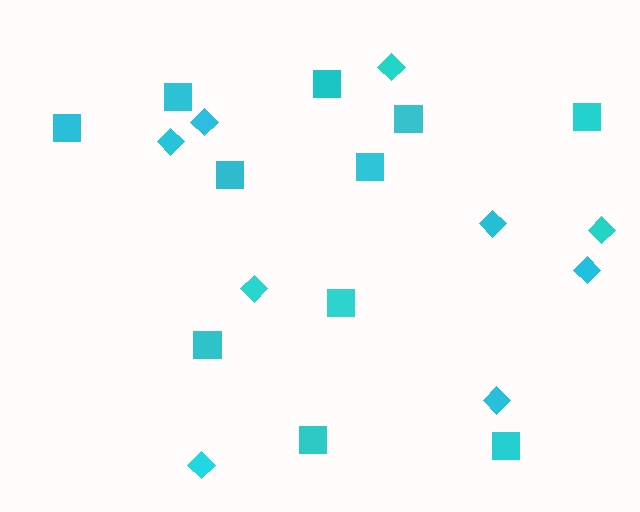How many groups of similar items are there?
There are 2 groups: one group of squares (11) and one group of diamonds (9).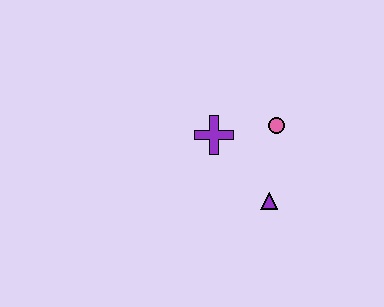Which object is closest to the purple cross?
The pink circle is closest to the purple cross.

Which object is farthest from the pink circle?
The purple triangle is farthest from the pink circle.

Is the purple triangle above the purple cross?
No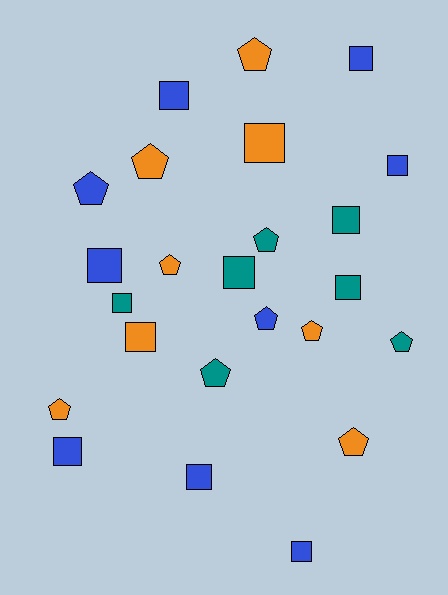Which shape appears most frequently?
Square, with 13 objects.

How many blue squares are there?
There are 7 blue squares.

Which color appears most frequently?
Blue, with 9 objects.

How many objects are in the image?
There are 24 objects.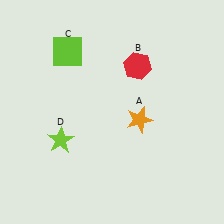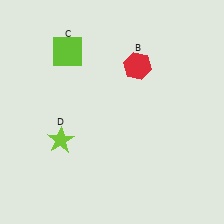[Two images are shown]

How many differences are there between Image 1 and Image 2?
There is 1 difference between the two images.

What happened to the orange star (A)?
The orange star (A) was removed in Image 2. It was in the bottom-right area of Image 1.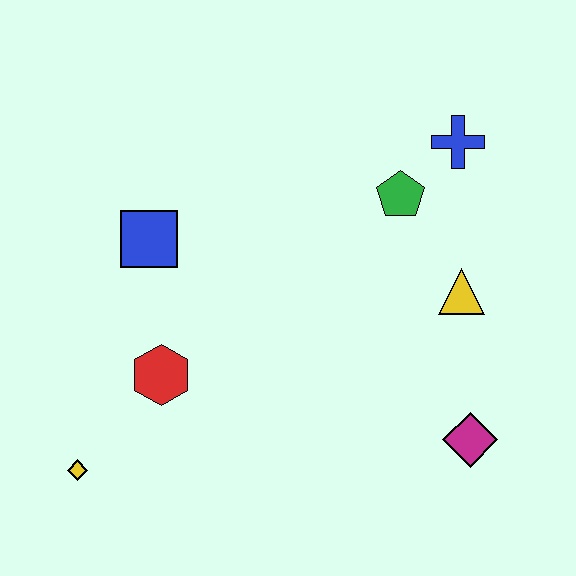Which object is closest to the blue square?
The red hexagon is closest to the blue square.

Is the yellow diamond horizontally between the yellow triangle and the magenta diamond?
No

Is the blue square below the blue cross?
Yes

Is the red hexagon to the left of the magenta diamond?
Yes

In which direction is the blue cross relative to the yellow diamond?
The blue cross is to the right of the yellow diamond.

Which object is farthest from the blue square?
The magenta diamond is farthest from the blue square.